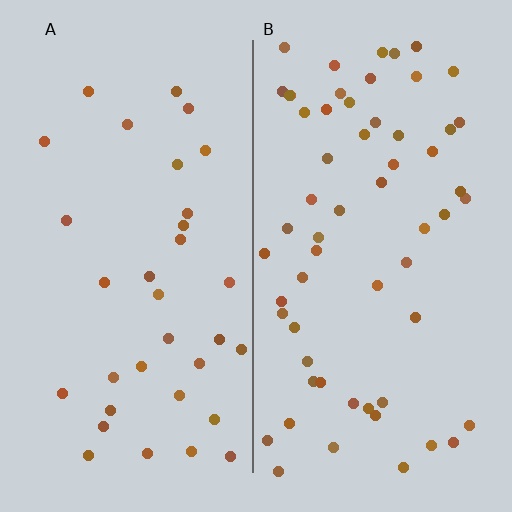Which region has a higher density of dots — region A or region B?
B (the right).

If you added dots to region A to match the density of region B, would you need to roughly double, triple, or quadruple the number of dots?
Approximately double.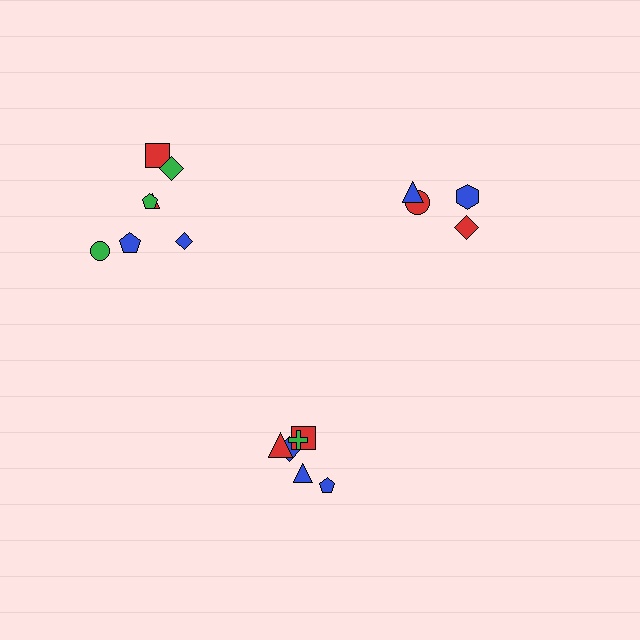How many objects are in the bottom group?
There are 6 objects.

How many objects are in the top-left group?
There are 7 objects.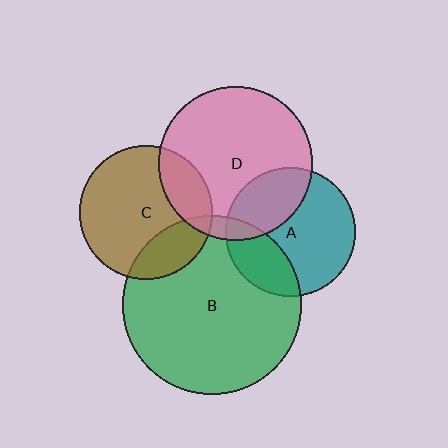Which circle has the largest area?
Circle B (green).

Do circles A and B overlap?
Yes.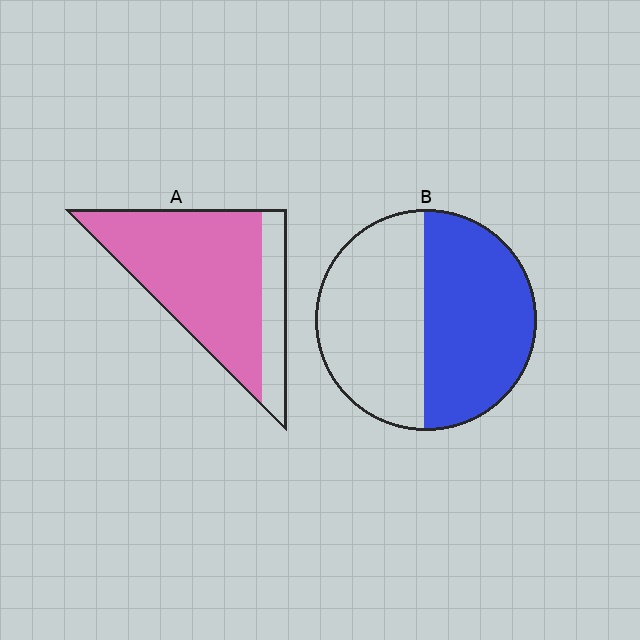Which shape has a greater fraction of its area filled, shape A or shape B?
Shape A.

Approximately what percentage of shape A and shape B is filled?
A is approximately 80% and B is approximately 50%.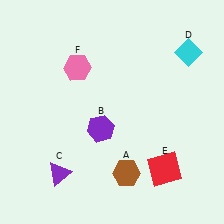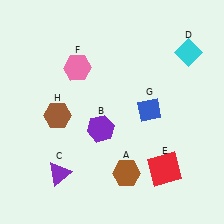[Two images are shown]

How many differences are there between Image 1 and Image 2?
There are 2 differences between the two images.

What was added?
A blue diamond (G), a brown hexagon (H) were added in Image 2.